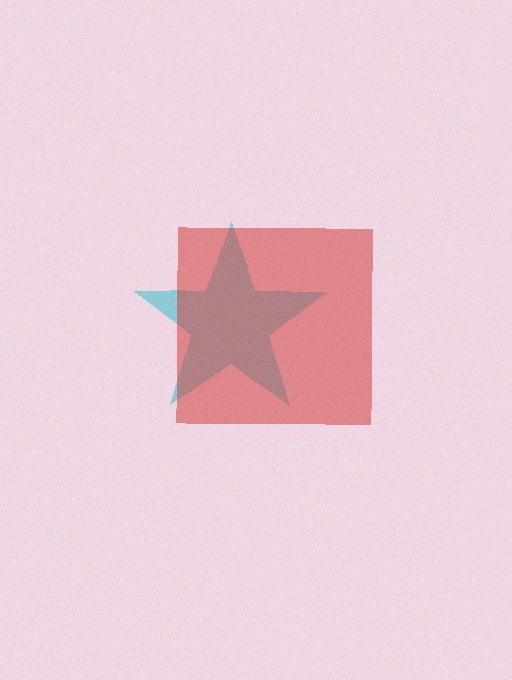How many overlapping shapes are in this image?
There are 2 overlapping shapes in the image.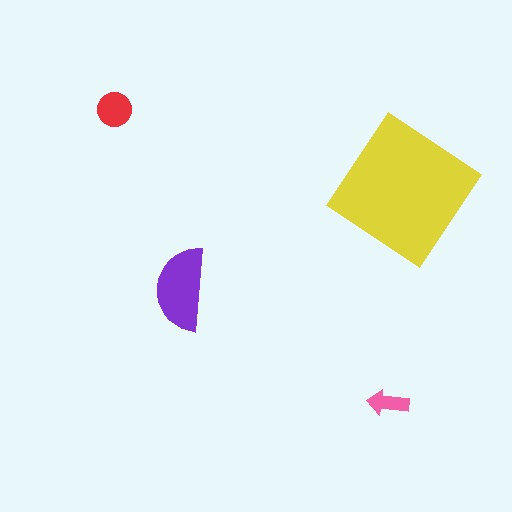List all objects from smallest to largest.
The pink arrow, the red circle, the purple semicircle, the yellow diamond.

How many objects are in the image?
There are 4 objects in the image.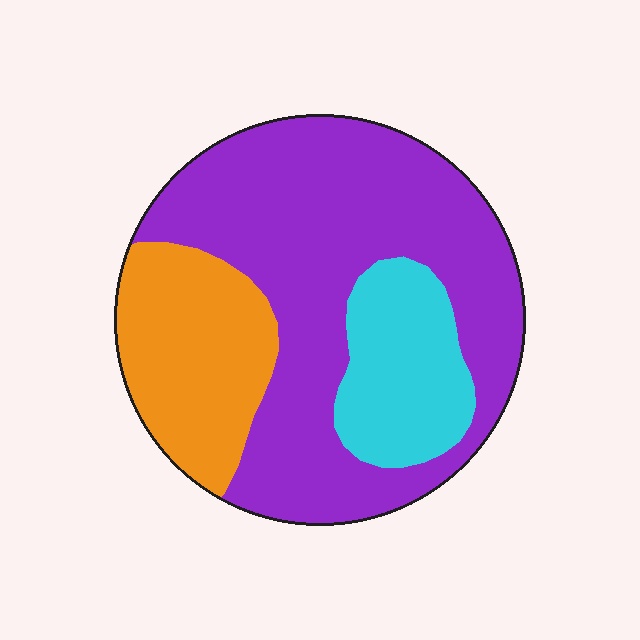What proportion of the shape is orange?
Orange covers around 20% of the shape.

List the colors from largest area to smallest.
From largest to smallest: purple, orange, cyan.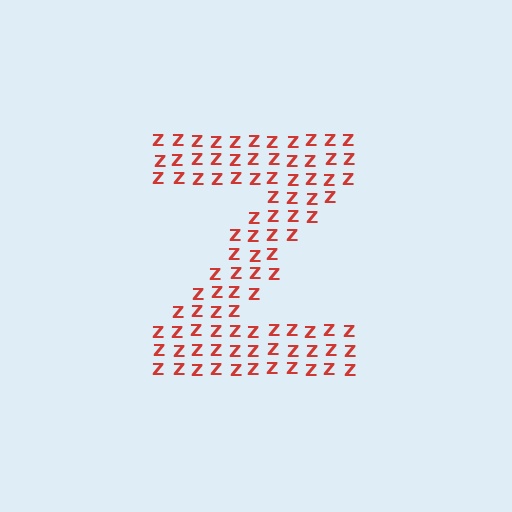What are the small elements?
The small elements are letter Z's.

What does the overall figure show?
The overall figure shows the letter Z.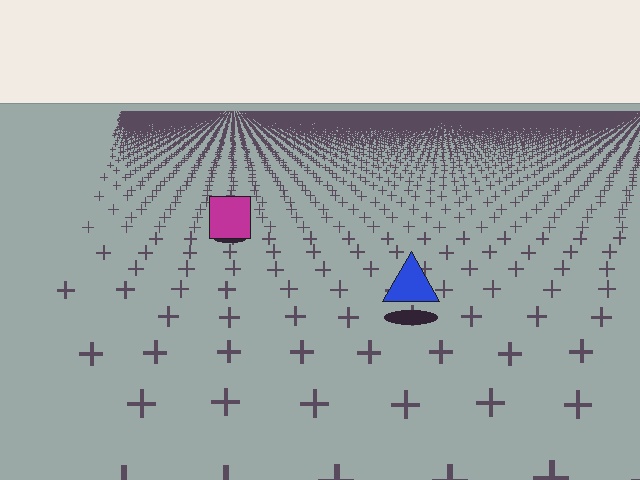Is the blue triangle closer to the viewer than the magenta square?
Yes. The blue triangle is closer — you can tell from the texture gradient: the ground texture is coarser near it.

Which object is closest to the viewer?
The blue triangle is closest. The texture marks near it are larger and more spread out.